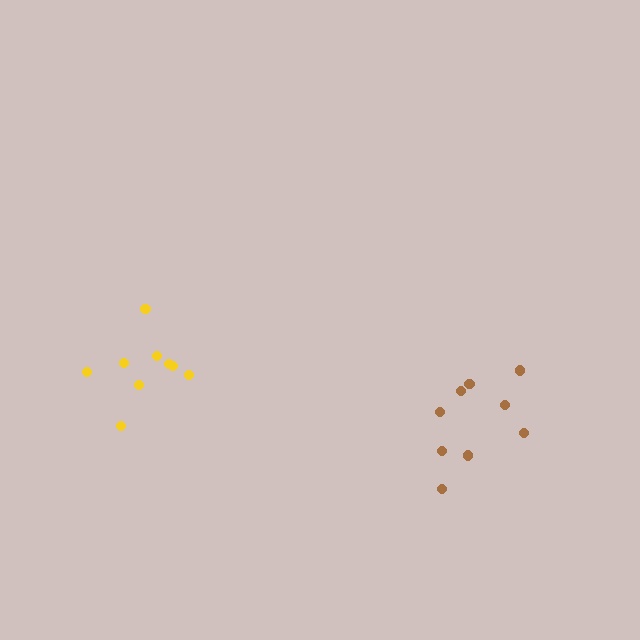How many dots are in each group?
Group 1: 9 dots, Group 2: 9 dots (18 total).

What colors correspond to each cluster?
The clusters are colored: brown, yellow.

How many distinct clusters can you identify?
There are 2 distinct clusters.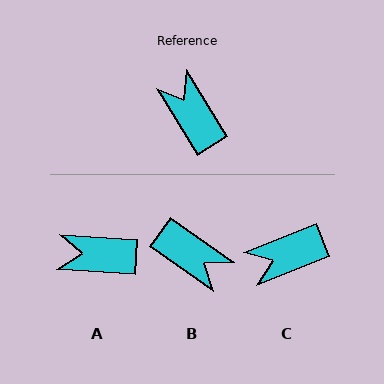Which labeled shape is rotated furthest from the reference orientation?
B, about 157 degrees away.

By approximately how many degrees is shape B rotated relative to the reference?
Approximately 157 degrees clockwise.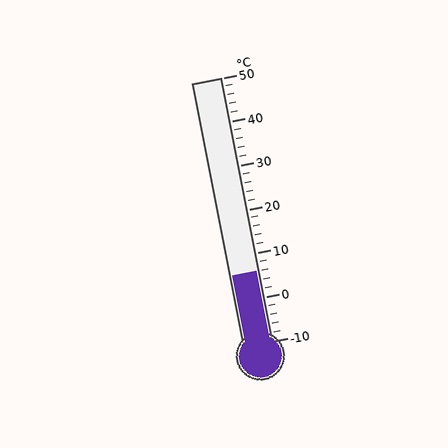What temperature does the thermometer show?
The thermometer shows approximately 6°C.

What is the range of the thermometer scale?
The thermometer scale ranges from -10°C to 50°C.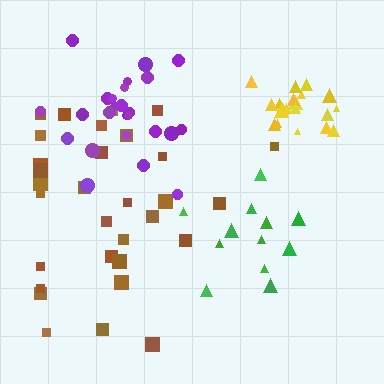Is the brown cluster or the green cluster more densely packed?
Green.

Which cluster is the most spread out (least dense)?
Brown.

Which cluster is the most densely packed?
Yellow.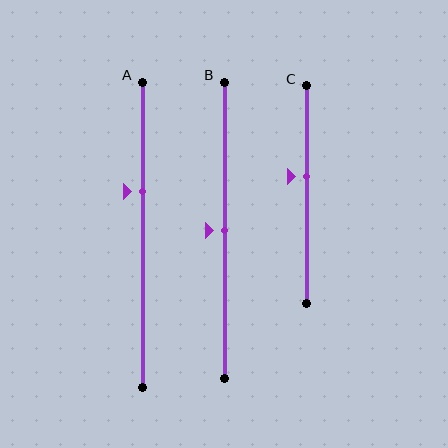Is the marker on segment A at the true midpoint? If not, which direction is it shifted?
No, the marker on segment A is shifted upward by about 14% of the segment length.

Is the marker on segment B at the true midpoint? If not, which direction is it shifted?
Yes, the marker on segment B is at the true midpoint.